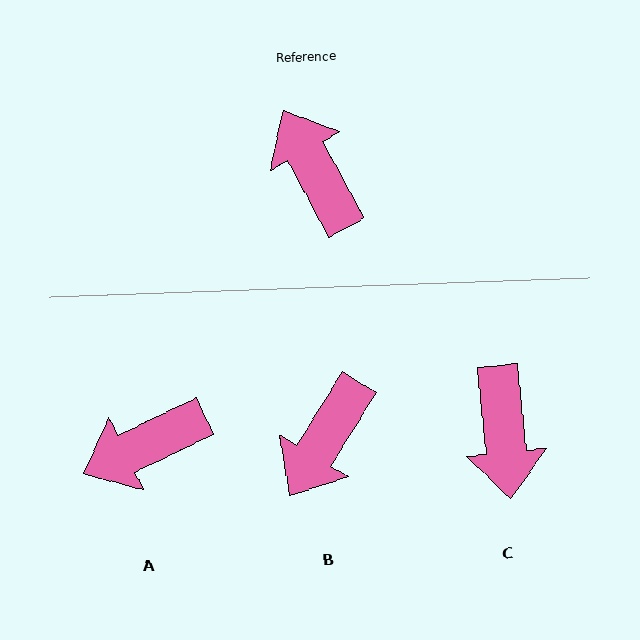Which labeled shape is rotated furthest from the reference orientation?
C, about 157 degrees away.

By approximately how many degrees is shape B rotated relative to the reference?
Approximately 120 degrees counter-clockwise.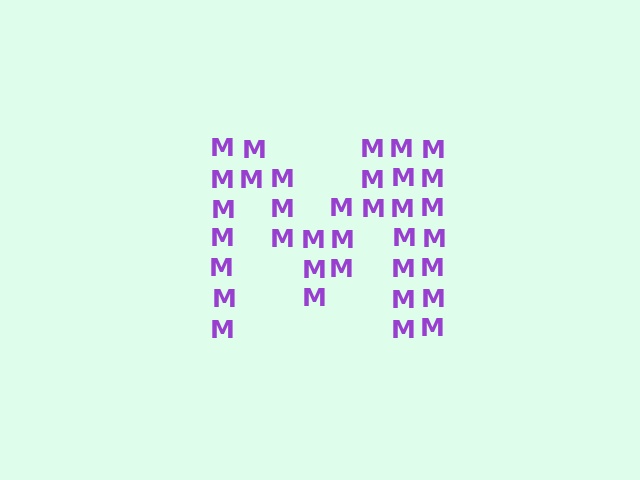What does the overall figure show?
The overall figure shows the letter M.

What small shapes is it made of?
It is made of small letter M's.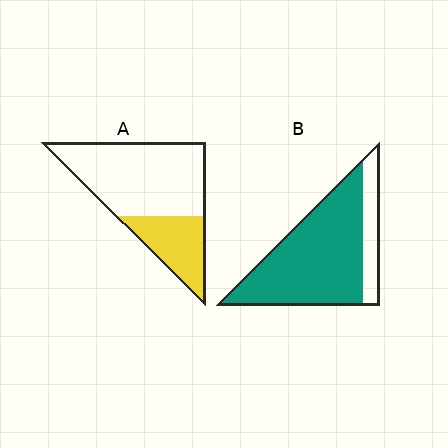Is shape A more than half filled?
No.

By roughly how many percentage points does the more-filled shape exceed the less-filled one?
By roughly 50 percentage points (B over A).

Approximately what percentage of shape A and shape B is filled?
A is approximately 30% and B is approximately 80%.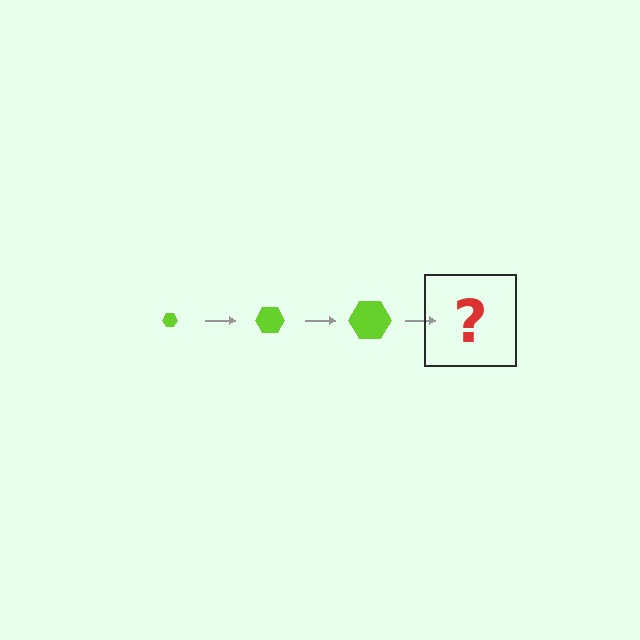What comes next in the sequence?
The next element should be a lime hexagon, larger than the previous one.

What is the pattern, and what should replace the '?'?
The pattern is that the hexagon gets progressively larger each step. The '?' should be a lime hexagon, larger than the previous one.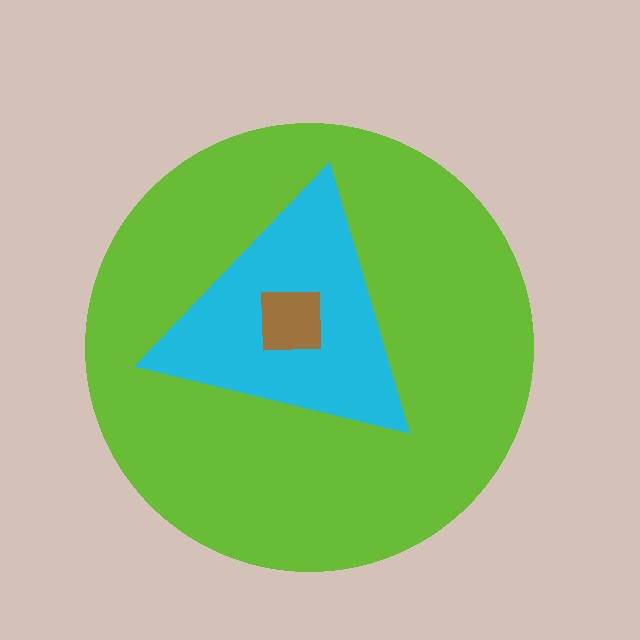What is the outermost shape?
The lime circle.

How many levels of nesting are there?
3.